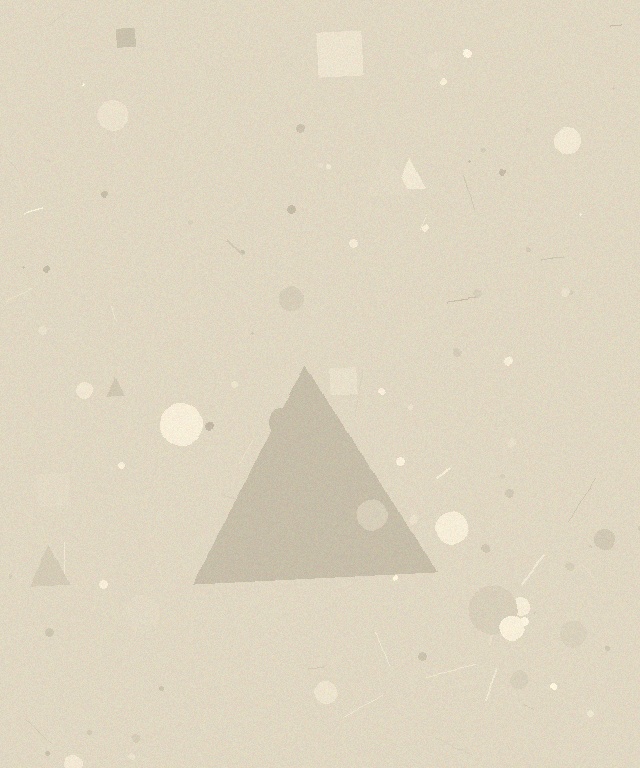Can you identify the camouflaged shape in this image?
The camouflaged shape is a triangle.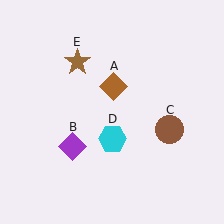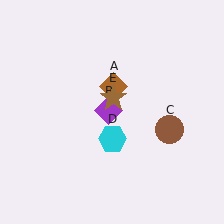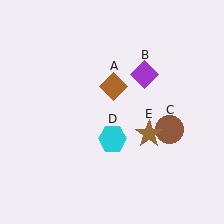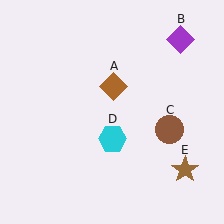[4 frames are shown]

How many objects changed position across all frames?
2 objects changed position: purple diamond (object B), brown star (object E).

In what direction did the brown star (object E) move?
The brown star (object E) moved down and to the right.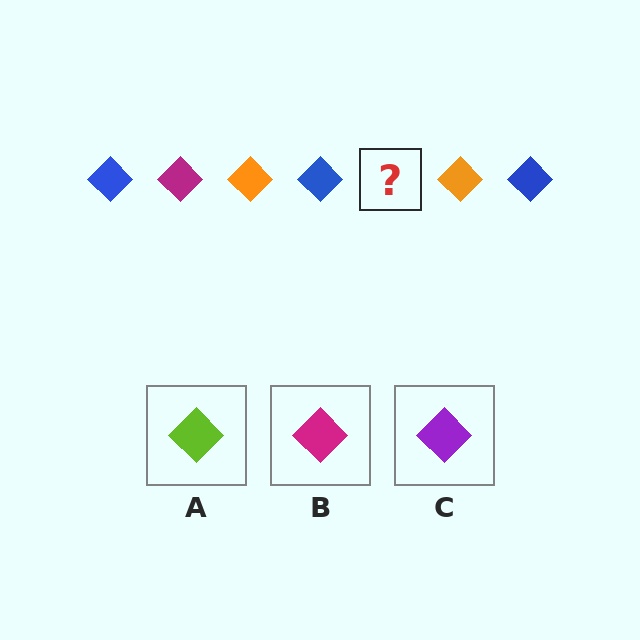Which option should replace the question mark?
Option B.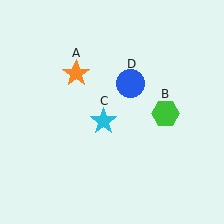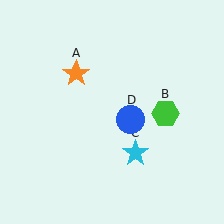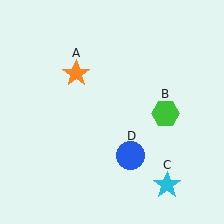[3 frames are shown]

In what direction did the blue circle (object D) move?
The blue circle (object D) moved down.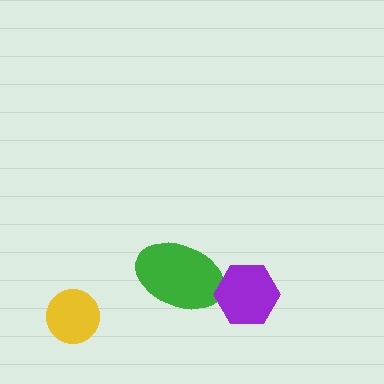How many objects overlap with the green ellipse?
1 object overlaps with the green ellipse.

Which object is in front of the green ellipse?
The purple hexagon is in front of the green ellipse.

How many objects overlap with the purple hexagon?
1 object overlaps with the purple hexagon.